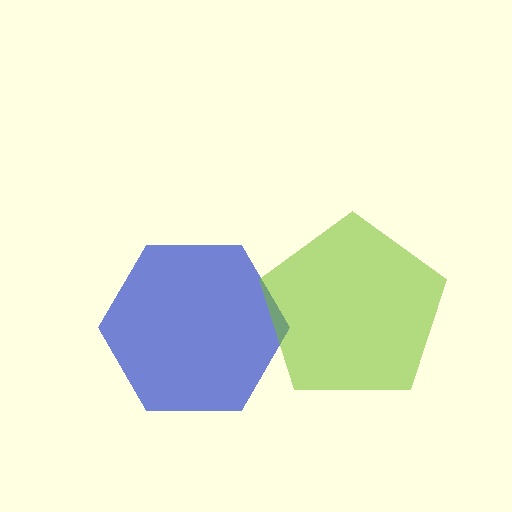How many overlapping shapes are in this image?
There are 2 overlapping shapes in the image.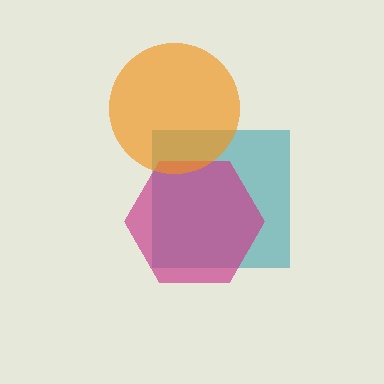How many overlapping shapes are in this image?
There are 3 overlapping shapes in the image.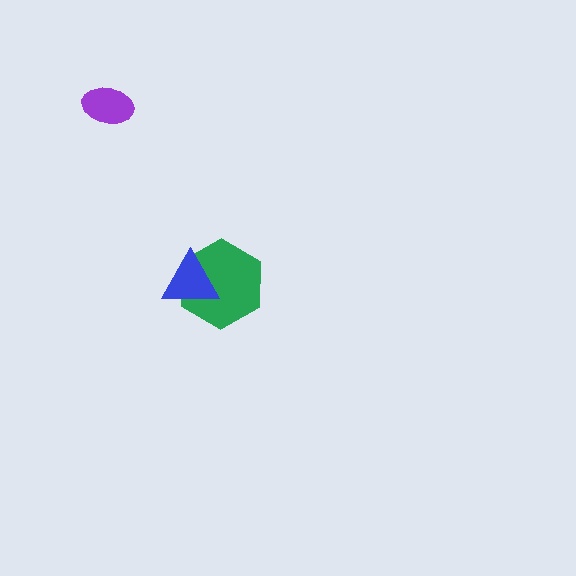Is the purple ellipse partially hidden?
No, no other shape covers it.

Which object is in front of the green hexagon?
The blue triangle is in front of the green hexagon.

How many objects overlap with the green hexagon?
1 object overlaps with the green hexagon.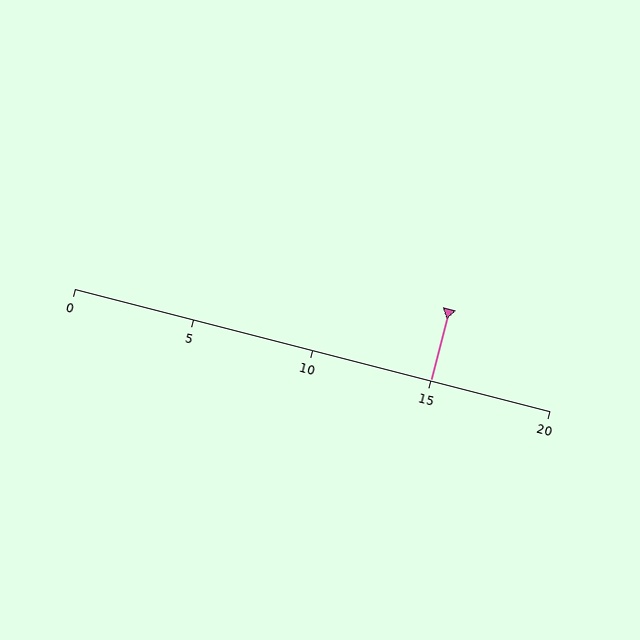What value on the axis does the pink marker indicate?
The marker indicates approximately 15.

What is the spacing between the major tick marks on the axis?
The major ticks are spaced 5 apart.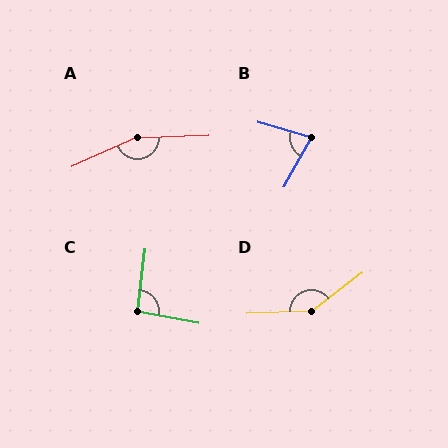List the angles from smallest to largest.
B (78°), C (93°), D (145°), A (158°).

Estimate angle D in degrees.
Approximately 145 degrees.